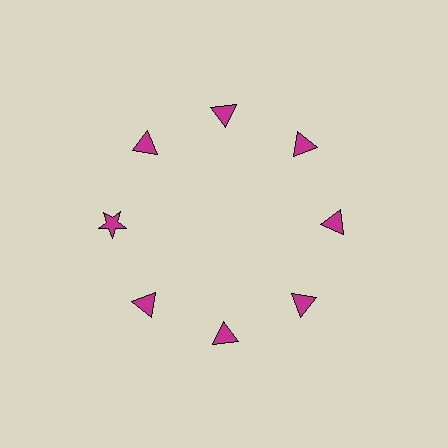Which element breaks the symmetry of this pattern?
The magenta star at roughly the 9 o'clock position breaks the symmetry. All other shapes are magenta triangles.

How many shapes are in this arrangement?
There are 8 shapes arranged in a ring pattern.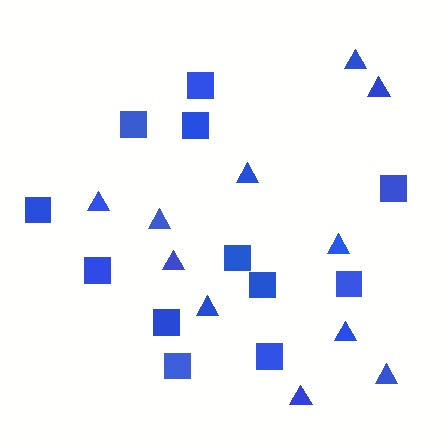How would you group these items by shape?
There are 2 groups: one group of triangles (11) and one group of squares (12).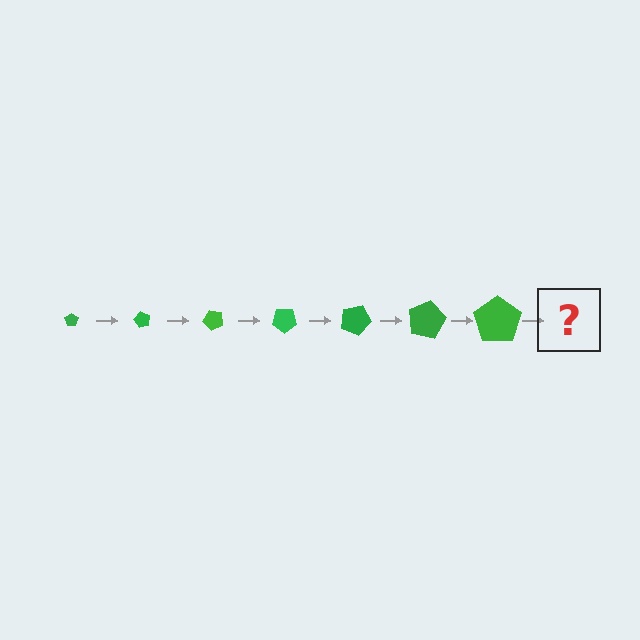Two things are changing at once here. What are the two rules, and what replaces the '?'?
The two rules are that the pentagon grows larger each step and it rotates 60 degrees each step. The '?' should be a pentagon, larger than the previous one and rotated 420 degrees from the start.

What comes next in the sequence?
The next element should be a pentagon, larger than the previous one and rotated 420 degrees from the start.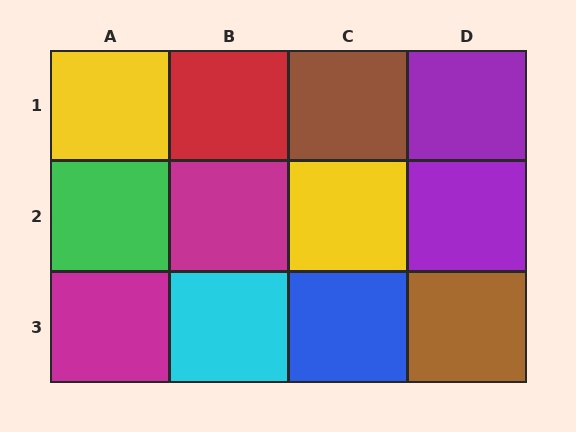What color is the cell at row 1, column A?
Yellow.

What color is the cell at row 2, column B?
Magenta.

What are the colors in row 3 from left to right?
Magenta, cyan, blue, brown.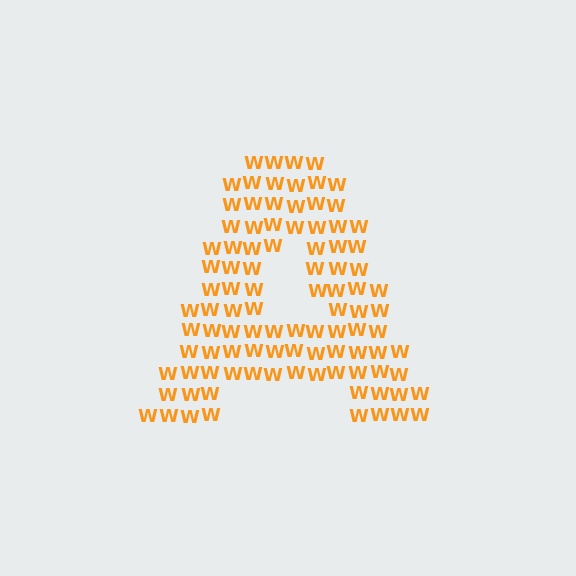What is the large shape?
The large shape is the letter A.